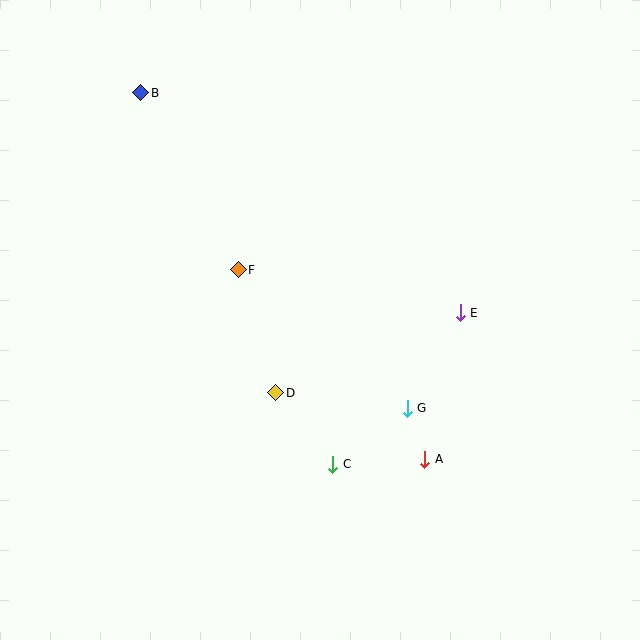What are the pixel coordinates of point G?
Point G is at (407, 408).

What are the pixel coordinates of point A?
Point A is at (425, 459).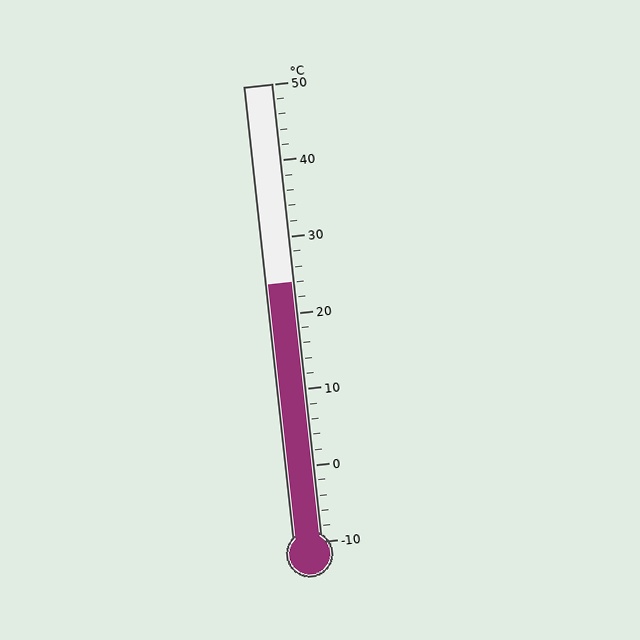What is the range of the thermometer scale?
The thermometer scale ranges from -10°C to 50°C.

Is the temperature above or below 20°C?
The temperature is above 20°C.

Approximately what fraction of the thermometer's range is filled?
The thermometer is filled to approximately 55% of its range.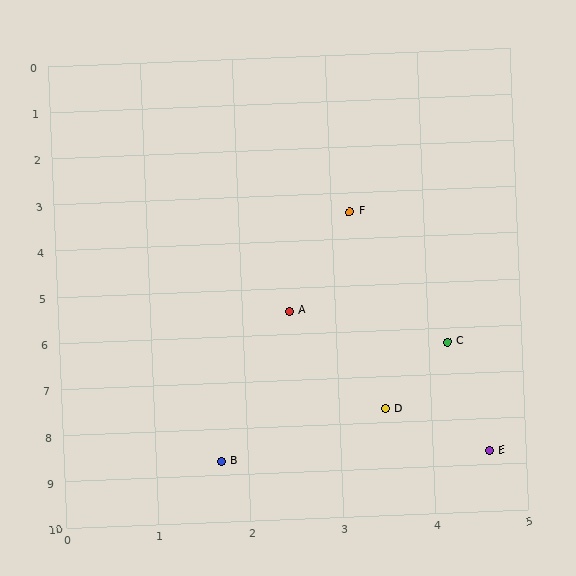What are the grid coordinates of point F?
Point F is at approximately (3.2, 3.4).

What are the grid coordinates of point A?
Point A is at approximately (2.5, 5.5).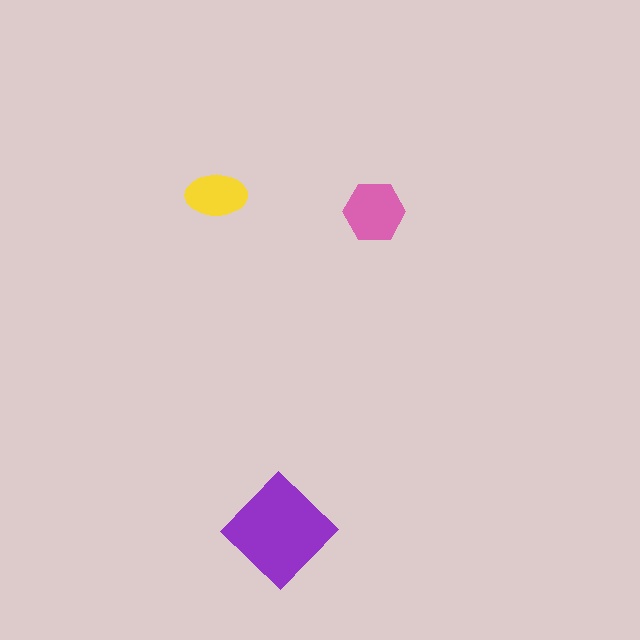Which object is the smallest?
The yellow ellipse.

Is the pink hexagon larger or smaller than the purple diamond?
Smaller.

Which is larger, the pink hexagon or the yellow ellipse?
The pink hexagon.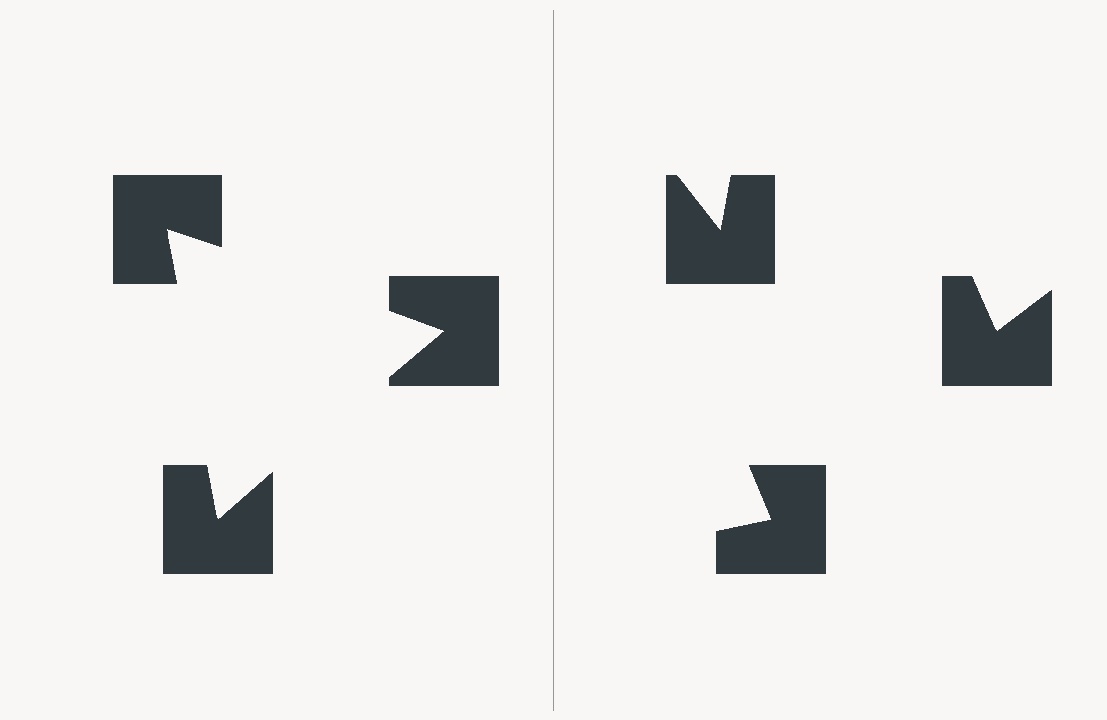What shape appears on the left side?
An illusory triangle.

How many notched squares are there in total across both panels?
6 — 3 on each side.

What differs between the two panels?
The notched squares are positioned identically on both sides; only the wedge orientations differ. On the left they align to a triangle; on the right they are misaligned.